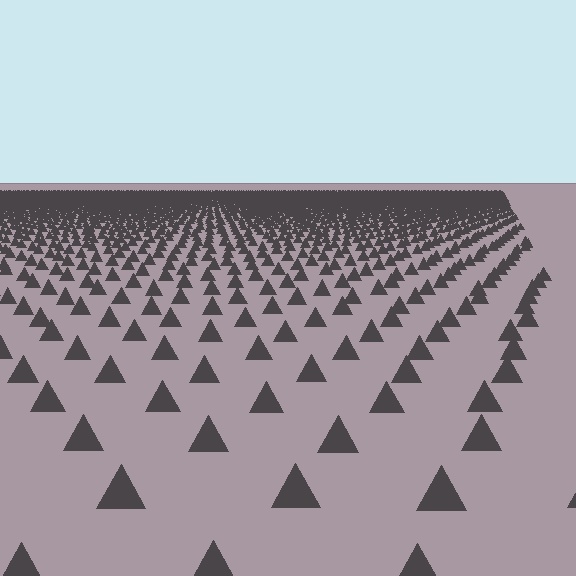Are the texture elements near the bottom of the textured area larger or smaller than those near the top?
Larger. Near the bottom, elements are closer to the viewer and appear at a bigger on-screen size.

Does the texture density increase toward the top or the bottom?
Density increases toward the top.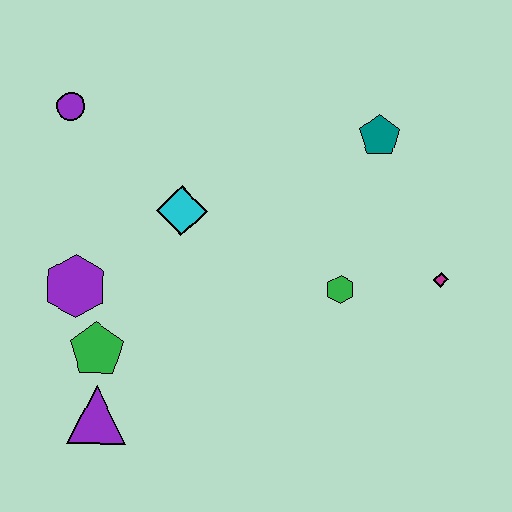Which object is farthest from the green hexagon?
The purple circle is farthest from the green hexagon.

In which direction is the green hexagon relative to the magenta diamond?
The green hexagon is to the left of the magenta diamond.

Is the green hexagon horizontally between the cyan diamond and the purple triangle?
No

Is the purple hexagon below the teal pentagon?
Yes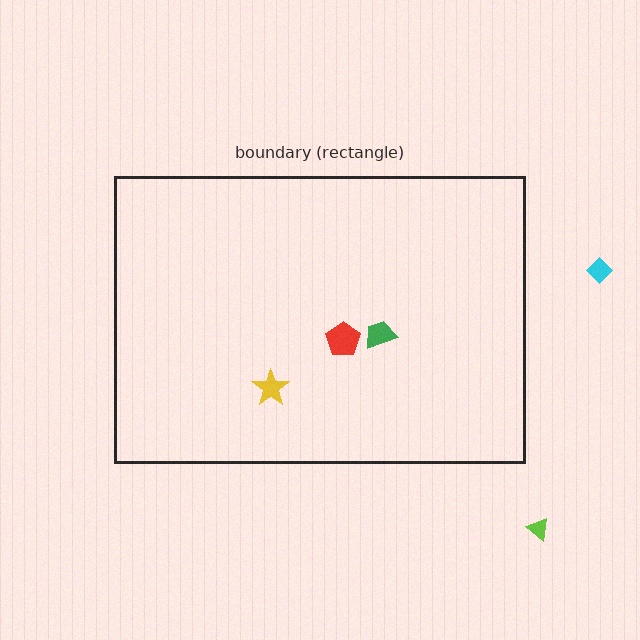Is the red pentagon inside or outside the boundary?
Inside.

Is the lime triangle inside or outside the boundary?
Outside.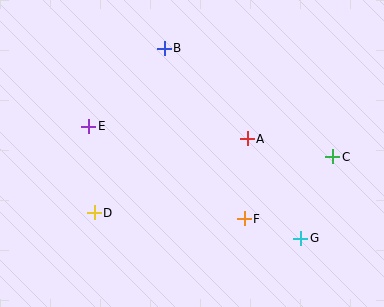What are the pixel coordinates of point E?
Point E is at (89, 126).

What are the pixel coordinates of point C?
Point C is at (333, 157).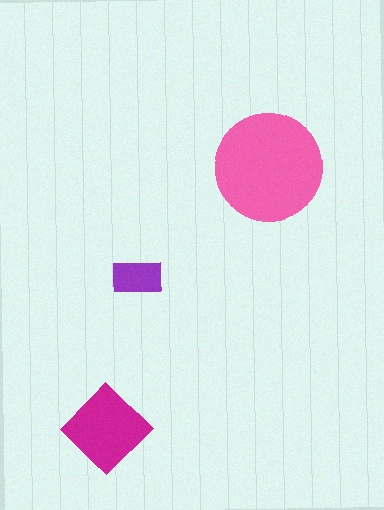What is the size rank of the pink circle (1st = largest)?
1st.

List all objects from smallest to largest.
The purple rectangle, the magenta diamond, the pink circle.